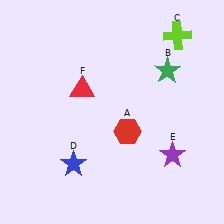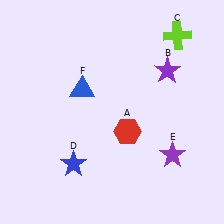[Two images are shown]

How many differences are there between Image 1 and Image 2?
There are 2 differences between the two images.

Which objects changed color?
B changed from green to purple. F changed from red to blue.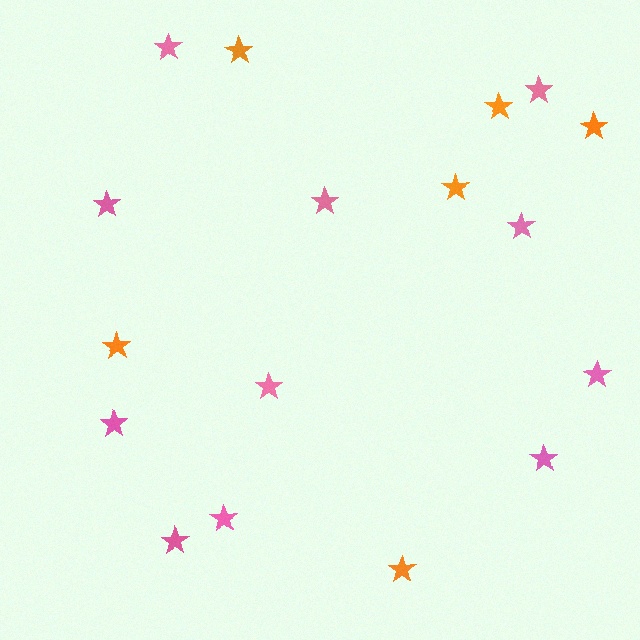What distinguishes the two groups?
There are 2 groups: one group of orange stars (6) and one group of pink stars (11).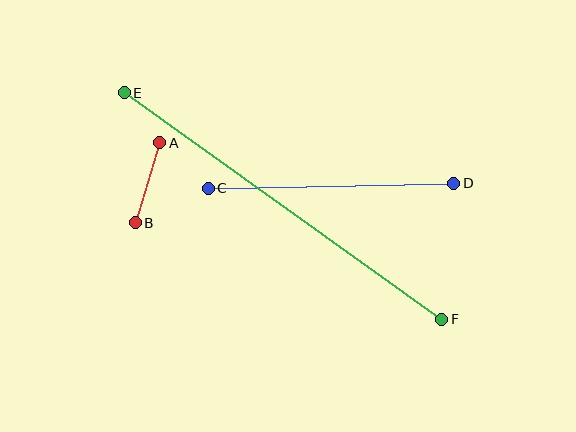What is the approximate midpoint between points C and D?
The midpoint is at approximately (331, 186) pixels.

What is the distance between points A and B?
The distance is approximately 84 pixels.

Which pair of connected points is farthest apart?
Points E and F are farthest apart.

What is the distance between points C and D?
The distance is approximately 245 pixels.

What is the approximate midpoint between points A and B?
The midpoint is at approximately (147, 183) pixels.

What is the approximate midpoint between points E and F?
The midpoint is at approximately (283, 206) pixels.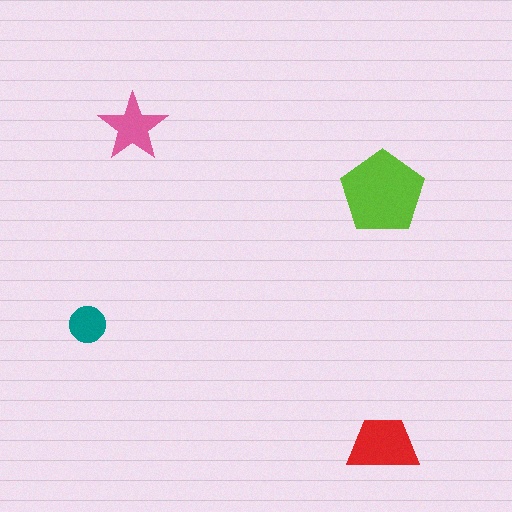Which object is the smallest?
The teal circle.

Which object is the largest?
The lime pentagon.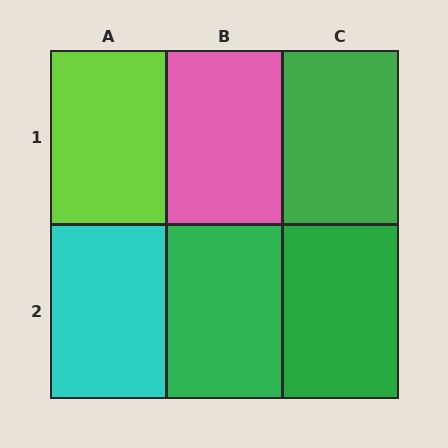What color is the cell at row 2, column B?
Green.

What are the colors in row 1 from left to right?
Lime, pink, green.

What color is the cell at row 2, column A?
Cyan.